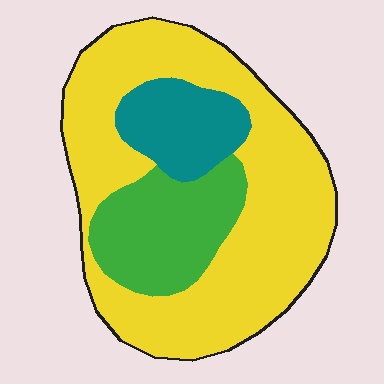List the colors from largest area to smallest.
From largest to smallest: yellow, green, teal.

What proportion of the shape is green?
Green covers about 20% of the shape.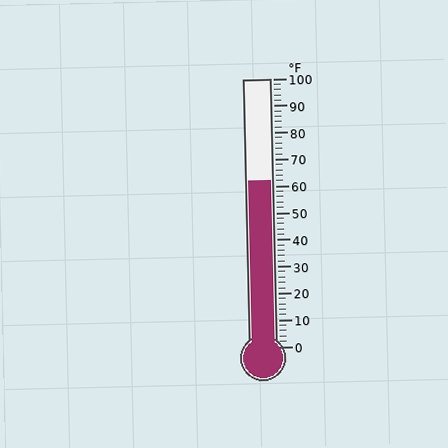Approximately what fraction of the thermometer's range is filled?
The thermometer is filled to approximately 60% of its range.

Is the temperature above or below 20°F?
The temperature is above 20°F.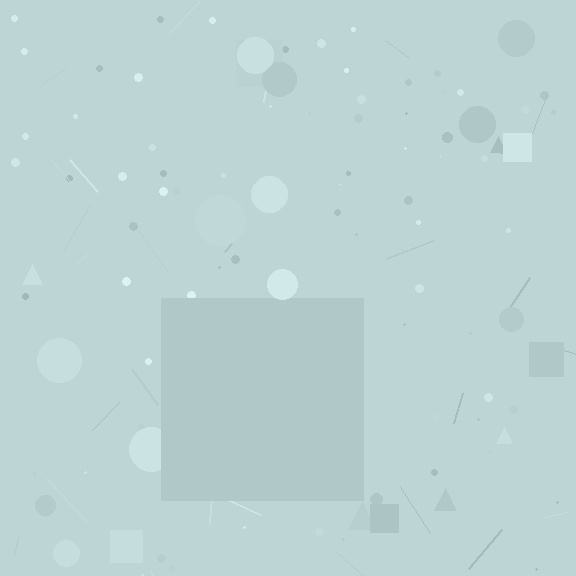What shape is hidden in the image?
A square is hidden in the image.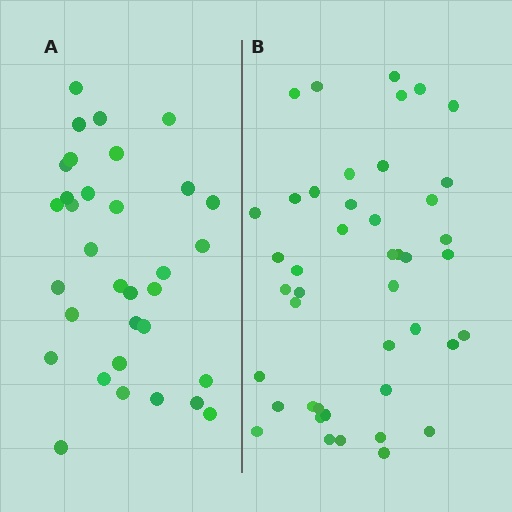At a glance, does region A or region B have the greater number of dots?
Region B (the right region) has more dots.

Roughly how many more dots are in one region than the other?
Region B has roughly 12 or so more dots than region A.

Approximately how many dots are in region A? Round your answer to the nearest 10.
About 30 dots. (The exact count is 33, which rounds to 30.)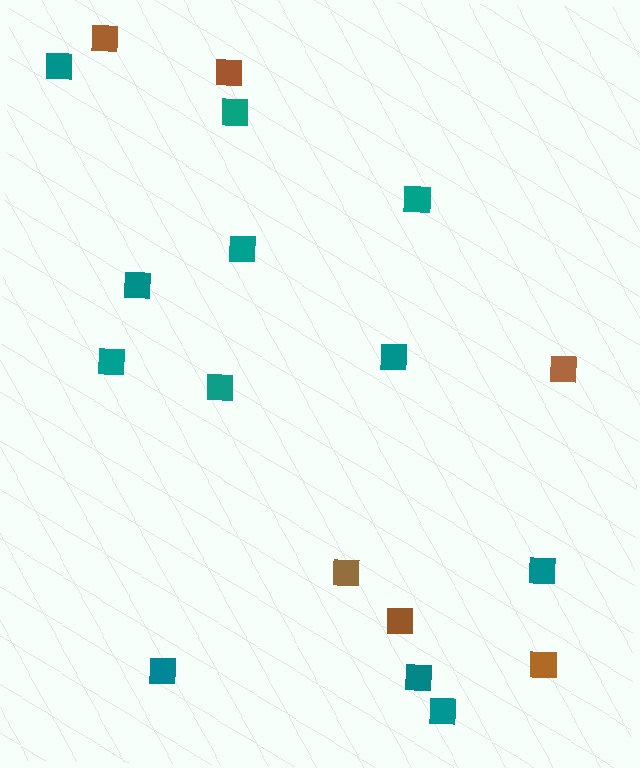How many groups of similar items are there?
There are 2 groups: one group of teal squares (12) and one group of brown squares (6).